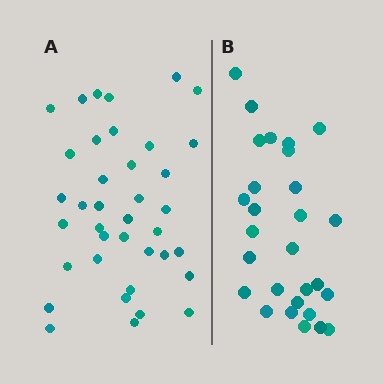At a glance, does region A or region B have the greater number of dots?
Region A (the left region) has more dots.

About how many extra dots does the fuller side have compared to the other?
Region A has roughly 10 or so more dots than region B.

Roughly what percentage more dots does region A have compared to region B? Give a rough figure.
About 35% more.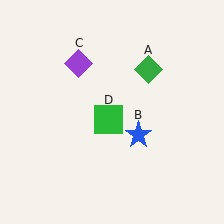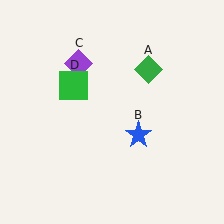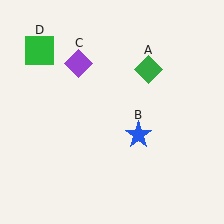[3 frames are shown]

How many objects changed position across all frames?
1 object changed position: green square (object D).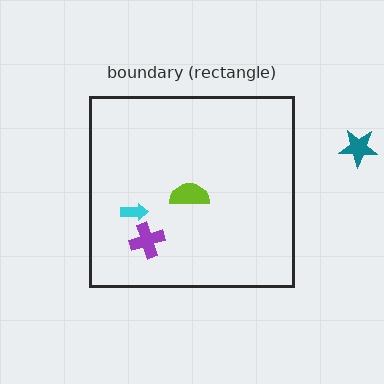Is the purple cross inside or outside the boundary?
Inside.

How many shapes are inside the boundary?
3 inside, 1 outside.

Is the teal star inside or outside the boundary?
Outside.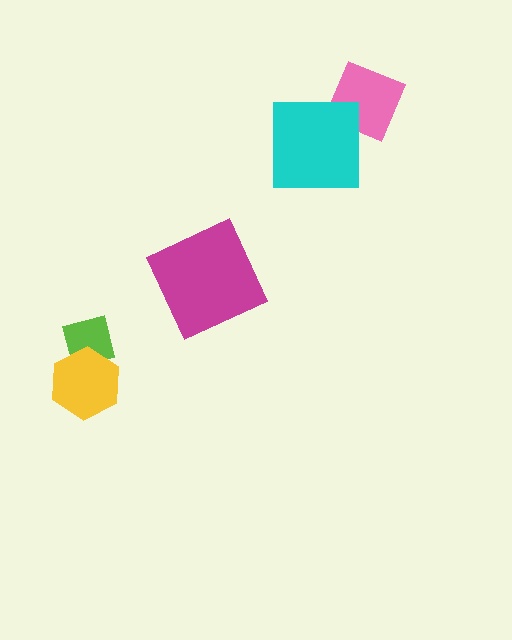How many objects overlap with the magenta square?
0 objects overlap with the magenta square.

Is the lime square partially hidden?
Yes, it is partially covered by another shape.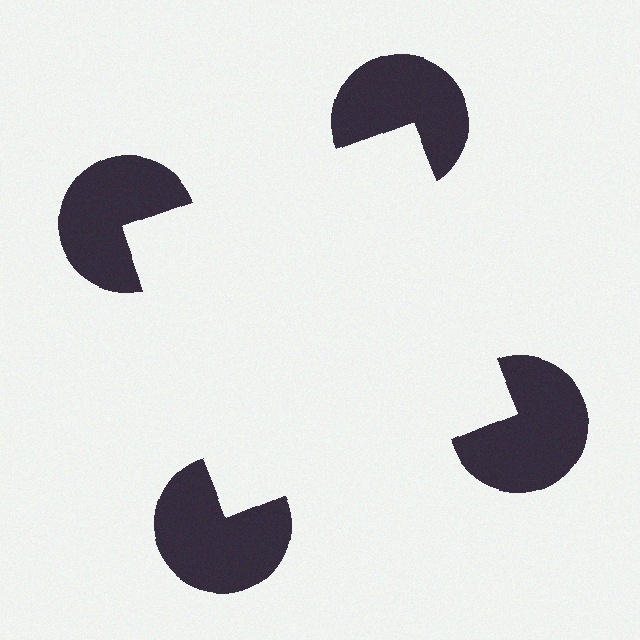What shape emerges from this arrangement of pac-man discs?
An illusory square — its edges are inferred from the aligned wedge cuts in the pac-man discs, not physically drawn.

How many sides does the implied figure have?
4 sides.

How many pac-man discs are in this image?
There are 4 — one at each vertex of the illusory square.